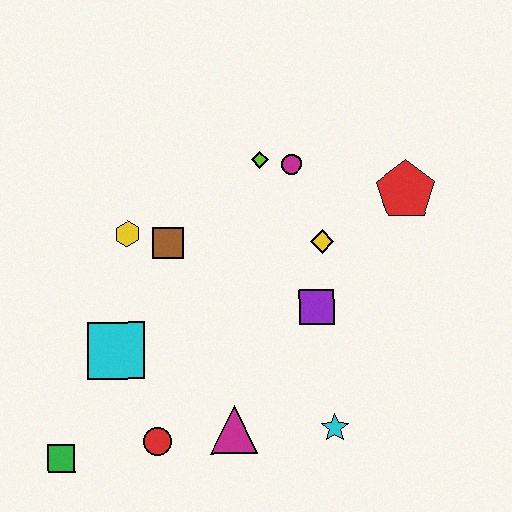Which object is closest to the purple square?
The yellow diamond is closest to the purple square.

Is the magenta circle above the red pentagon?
Yes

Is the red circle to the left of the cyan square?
No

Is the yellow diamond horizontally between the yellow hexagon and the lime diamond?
No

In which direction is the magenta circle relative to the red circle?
The magenta circle is above the red circle.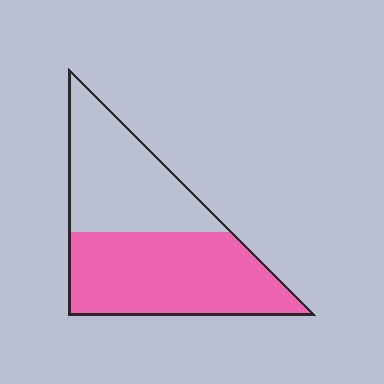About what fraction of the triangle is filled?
About three fifths (3/5).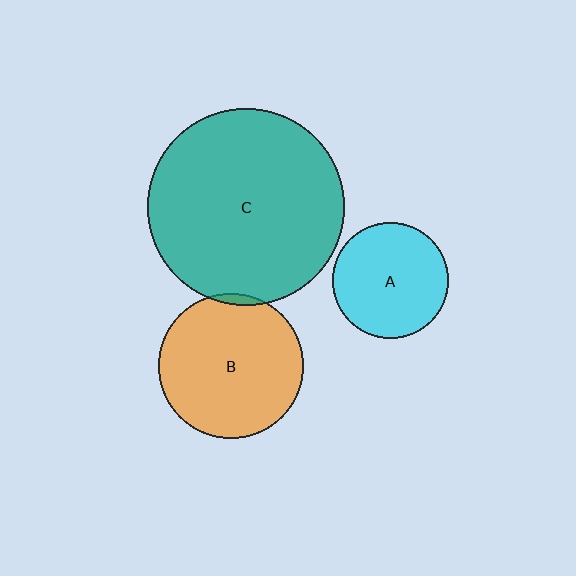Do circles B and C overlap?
Yes.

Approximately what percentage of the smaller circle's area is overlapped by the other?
Approximately 5%.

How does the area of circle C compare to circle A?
Approximately 2.9 times.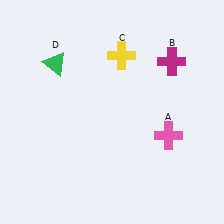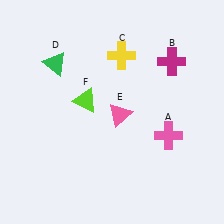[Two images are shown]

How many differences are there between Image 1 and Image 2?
There are 2 differences between the two images.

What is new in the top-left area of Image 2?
A lime triangle (F) was added in the top-left area of Image 2.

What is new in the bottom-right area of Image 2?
A pink triangle (E) was added in the bottom-right area of Image 2.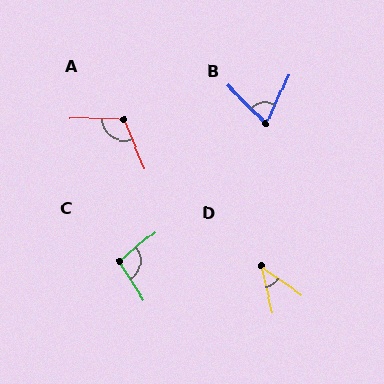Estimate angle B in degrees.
Approximately 70 degrees.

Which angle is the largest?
A, at approximately 112 degrees.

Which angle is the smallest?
D, at approximately 41 degrees.